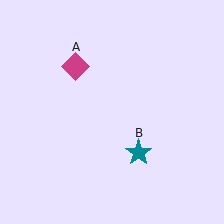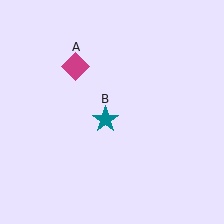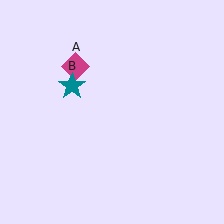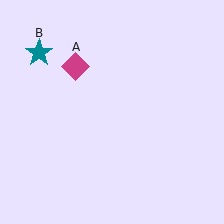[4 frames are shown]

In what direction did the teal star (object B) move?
The teal star (object B) moved up and to the left.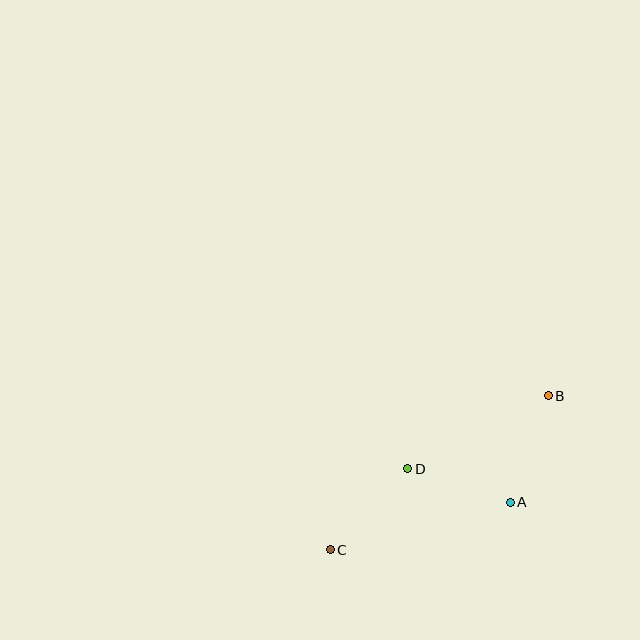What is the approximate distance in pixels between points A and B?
The distance between A and B is approximately 113 pixels.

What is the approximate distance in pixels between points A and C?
The distance between A and C is approximately 186 pixels.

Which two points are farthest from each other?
Points B and C are farthest from each other.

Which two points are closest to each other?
Points A and D are closest to each other.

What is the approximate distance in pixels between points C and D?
The distance between C and D is approximately 112 pixels.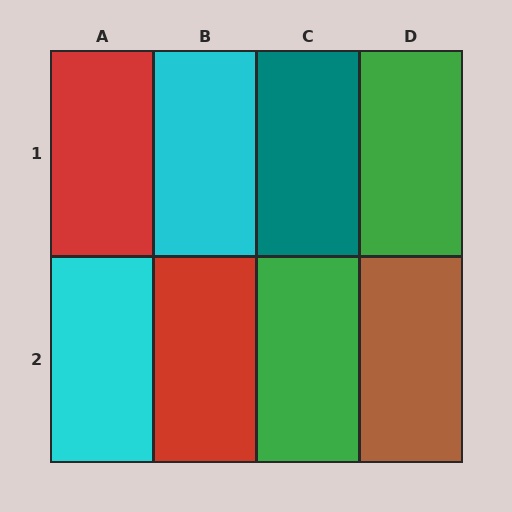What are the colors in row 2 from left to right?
Cyan, red, green, brown.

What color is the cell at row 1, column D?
Green.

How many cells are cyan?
2 cells are cyan.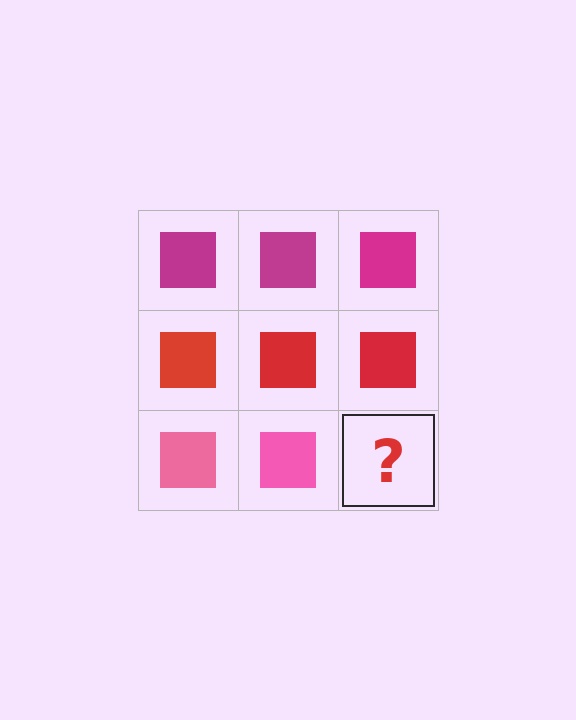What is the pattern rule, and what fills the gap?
The rule is that each row has a consistent color. The gap should be filled with a pink square.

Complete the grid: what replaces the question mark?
The question mark should be replaced with a pink square.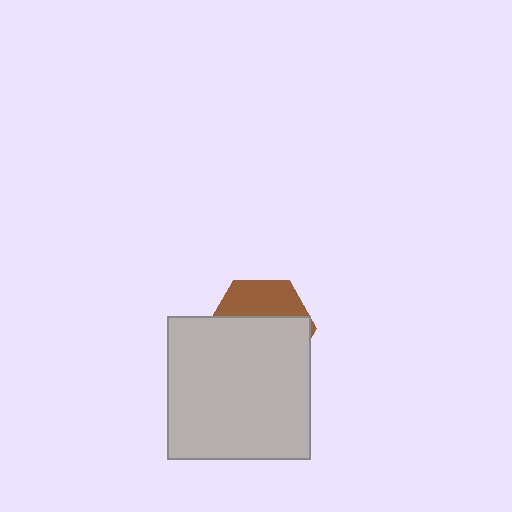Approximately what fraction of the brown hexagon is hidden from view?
Roughly 66% of the brown hexagon is hidden behind the light gray square.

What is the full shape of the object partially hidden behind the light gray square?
The partially hidden object is a brown hexagon.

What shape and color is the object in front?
The object in front is a light gray square.